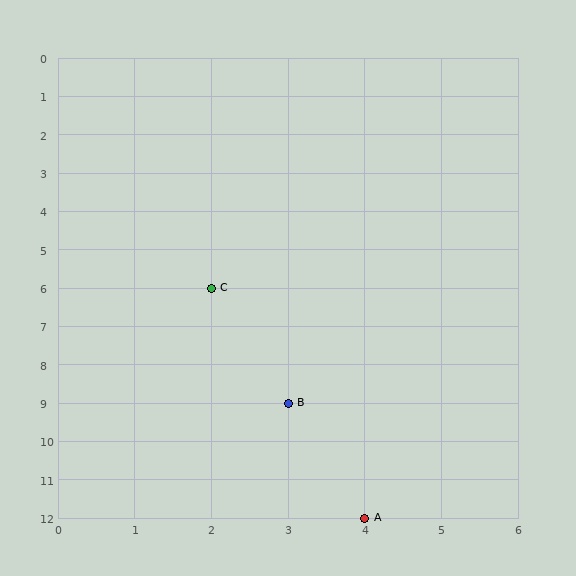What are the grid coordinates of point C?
Point C is at grid coordinates (2, 6).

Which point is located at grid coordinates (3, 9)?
Point B is at (3, 9).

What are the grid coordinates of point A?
Point A is at grid coordinates (4, 12).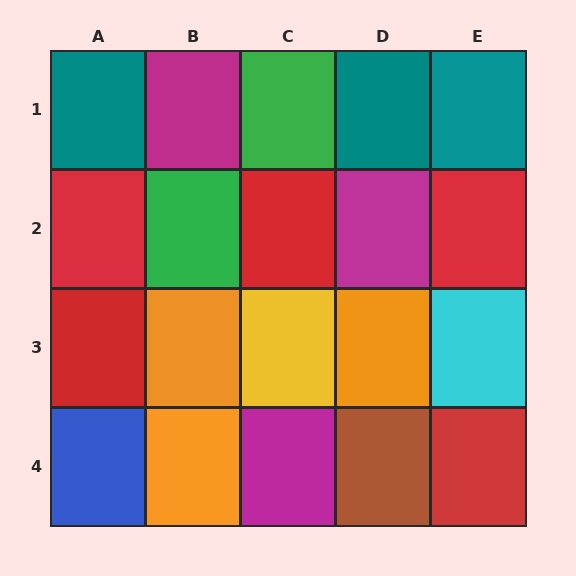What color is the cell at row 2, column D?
Magenta.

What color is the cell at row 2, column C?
Red.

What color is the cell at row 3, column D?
Orange.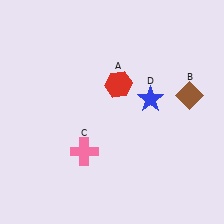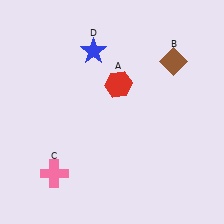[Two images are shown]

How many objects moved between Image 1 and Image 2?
3 objects moved between the two images.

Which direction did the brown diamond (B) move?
The brown diamond (B) moved up.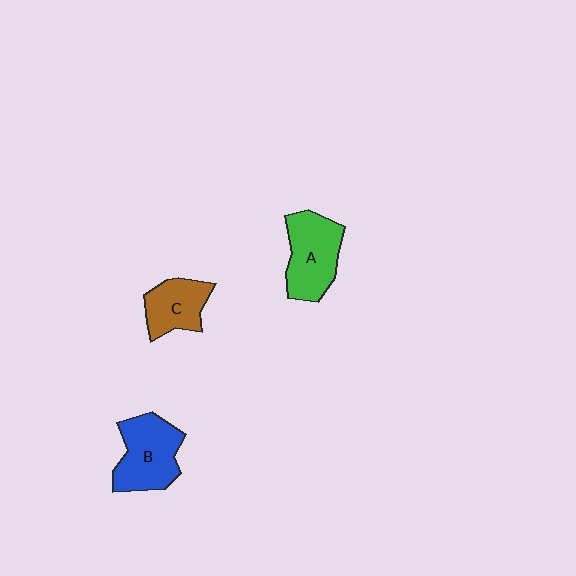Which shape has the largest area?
Shape B (blue).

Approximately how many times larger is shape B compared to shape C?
Approximately 1.4 times.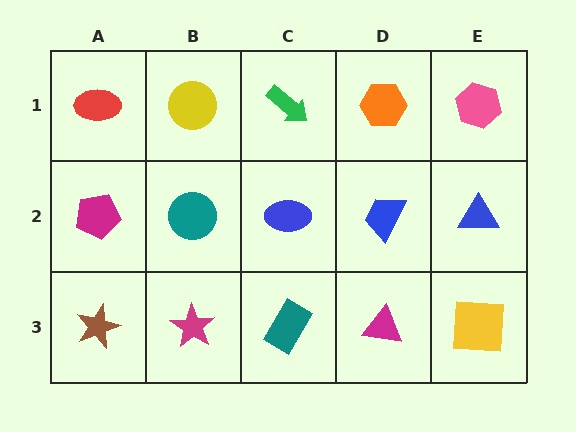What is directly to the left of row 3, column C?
A magenta star.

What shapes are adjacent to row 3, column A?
A magenta pentagon (row 2, column A), a magenta star (row 3, column B).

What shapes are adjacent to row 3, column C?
A blue ellipse (row 2, column C), a magenta star (row 3, column B), a magenta triangle (row 3, column D).